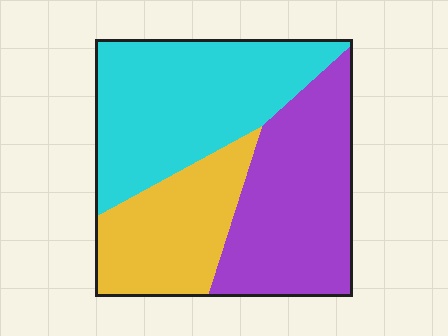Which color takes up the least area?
Yellow, at roughly 25%.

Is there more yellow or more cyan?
Cyan.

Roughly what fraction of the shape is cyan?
Cyan covers 40% of the shape.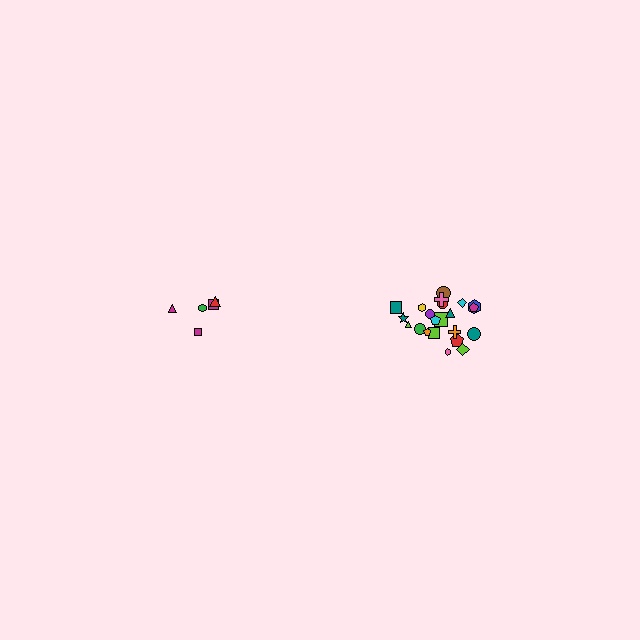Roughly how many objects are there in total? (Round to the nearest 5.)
Roughly 25 objects in total.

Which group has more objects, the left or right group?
The right group.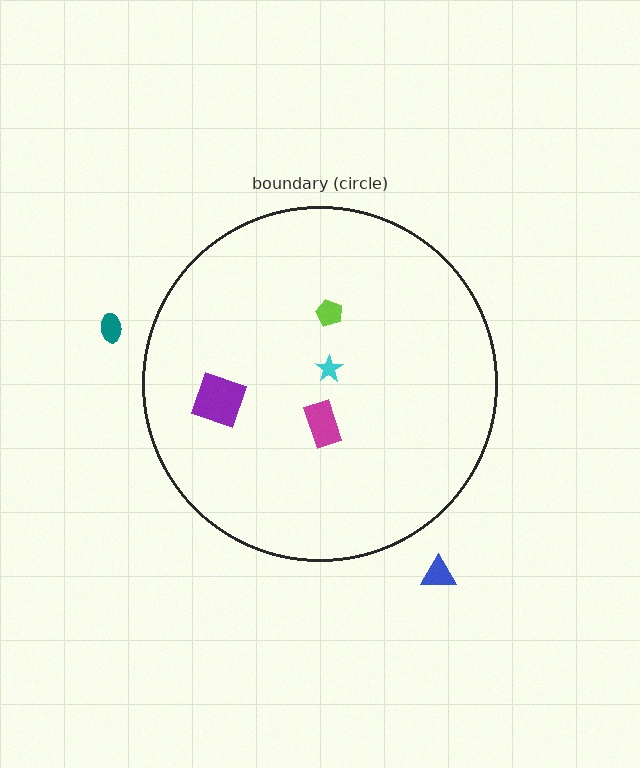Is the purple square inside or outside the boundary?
Inside.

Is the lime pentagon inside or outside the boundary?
Inside.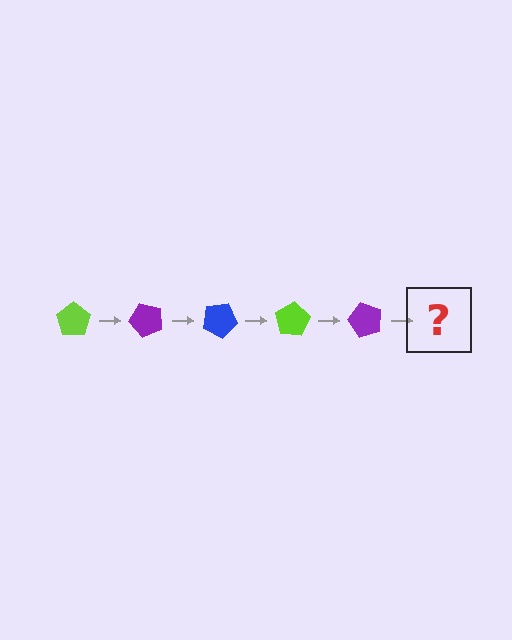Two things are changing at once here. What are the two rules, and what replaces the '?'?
The two rules are that it rotates 50 degrees each step and the color cycles through lime, purple, and blue. The '?' should be a blue pentagon, rotated 250 degrees from the start.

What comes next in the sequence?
The next element should be a blue pentagon, rotated 250 degrees from the start.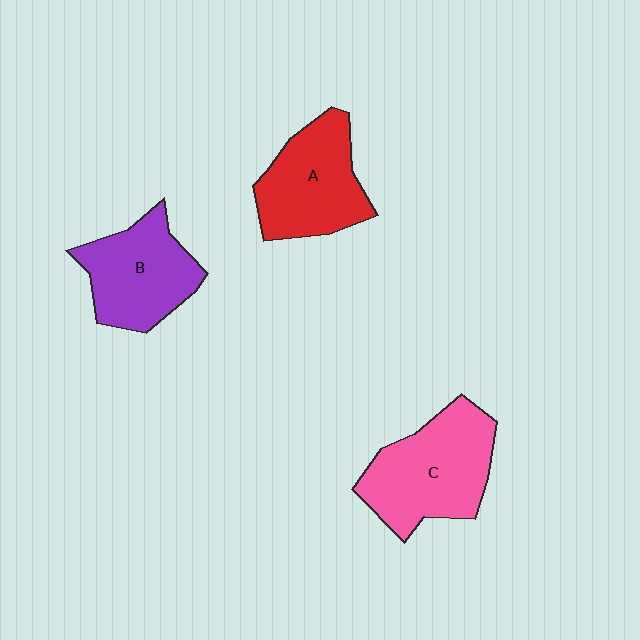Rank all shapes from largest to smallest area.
From largest to smallest: C (pink), A (red), B (purple).